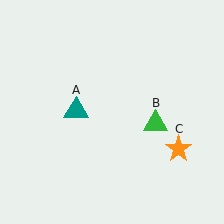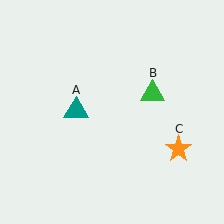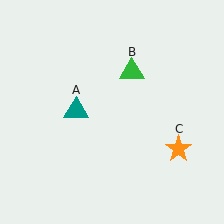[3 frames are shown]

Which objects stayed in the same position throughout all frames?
Teal triangle (object A) and orange star (object C) remained stationary.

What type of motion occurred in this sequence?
The green triangle (object B) rotated counterclockwise around the center of the scene.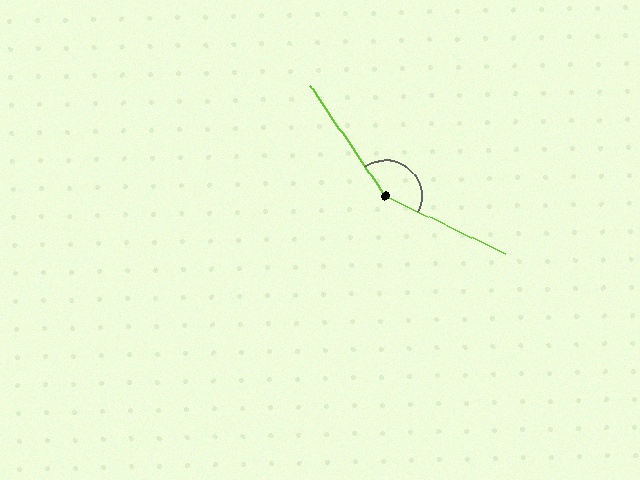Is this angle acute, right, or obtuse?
It is obtuse.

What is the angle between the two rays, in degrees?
Approximately 150 degrees.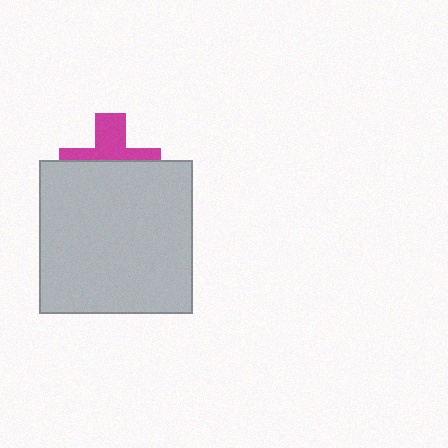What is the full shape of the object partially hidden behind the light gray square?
The partially hidden object is a magenta cross.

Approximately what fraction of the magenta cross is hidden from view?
Roughly 58% of the magenta cross is hidden behind the light gray square.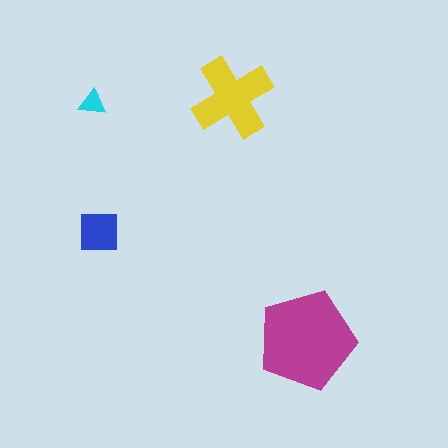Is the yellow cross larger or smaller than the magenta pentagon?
Smaller.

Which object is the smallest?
The cyan triangle.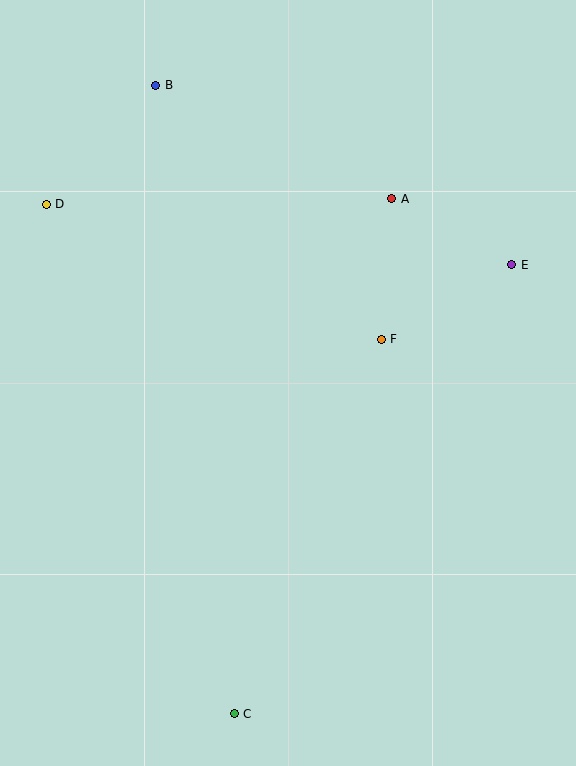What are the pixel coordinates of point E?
Point E is at (512, 265).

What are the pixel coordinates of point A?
Point A is at (392, 199).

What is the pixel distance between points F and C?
The distance between F and C is 402 pixels.